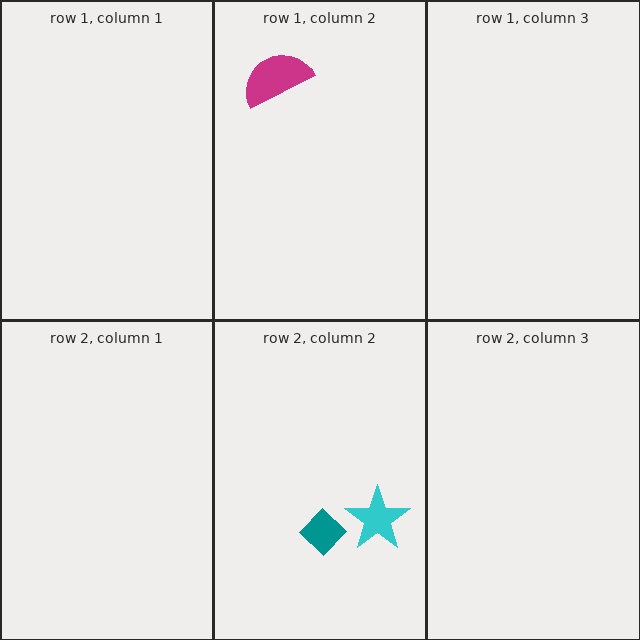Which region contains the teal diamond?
The row 2, column 2 region.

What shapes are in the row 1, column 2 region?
The magenta semicircle.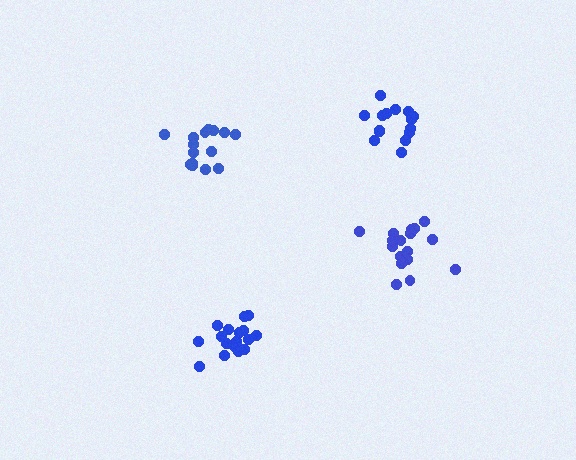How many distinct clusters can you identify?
There are 4 distinct clusters.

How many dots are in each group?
Group 1: 15 dots, Group 2: 15 dots, Group 3: 17 dots, Group 4: 19 dots (66 total).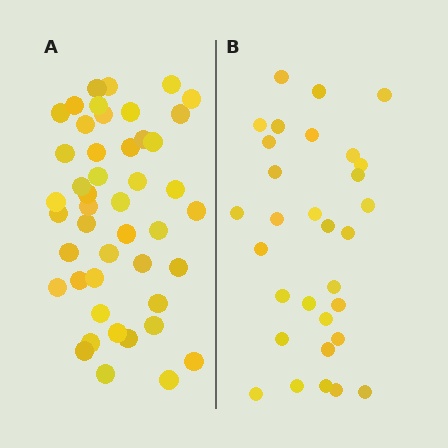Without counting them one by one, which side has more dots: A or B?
Region A (the left region) has more dots.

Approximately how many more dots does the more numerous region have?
Region A has approximately 15 more dots than region B.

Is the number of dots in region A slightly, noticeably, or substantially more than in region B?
Region A has substantially more. The ratio is roughly 1.5 to 1.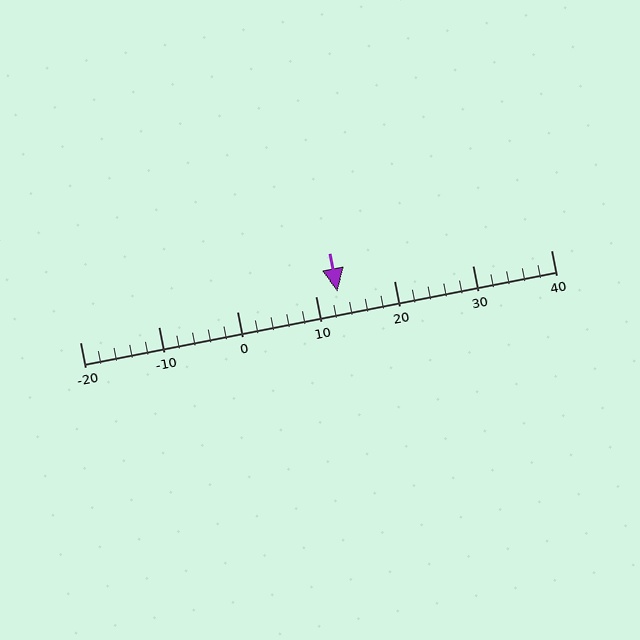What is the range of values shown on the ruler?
The ruler shows values from -20 to 40.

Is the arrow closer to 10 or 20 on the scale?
The arrow is closer to 10.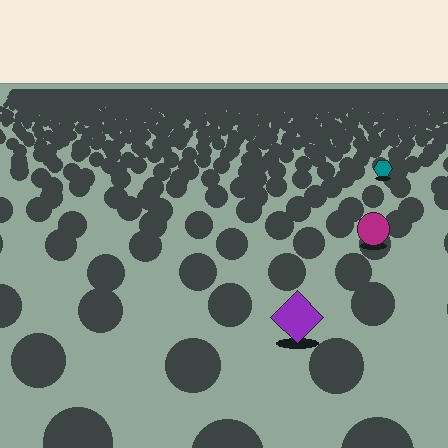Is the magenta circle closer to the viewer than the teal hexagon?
Yes. The magenta circle is closer — you can tell from the texture gradient: the ground texture is coarser near it.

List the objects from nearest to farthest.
From nearest to farthest: the purple diamond, the magenta circle, the teal hexagon.